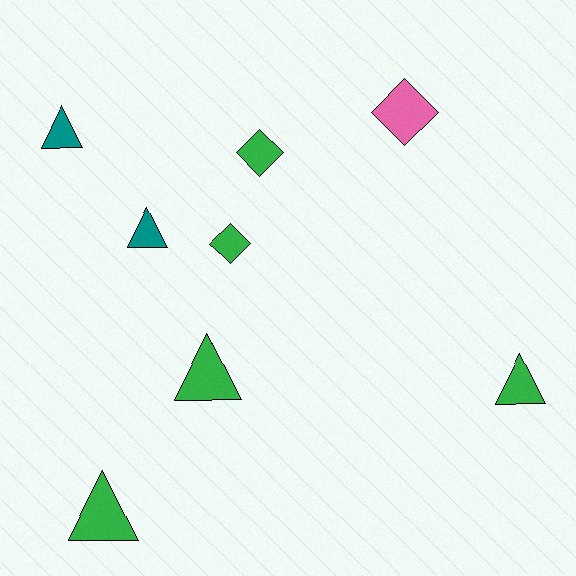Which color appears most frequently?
Green, with 5 objects.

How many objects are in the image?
There are 8 objects.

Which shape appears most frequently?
Triangle, with 5 objects.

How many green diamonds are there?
There are 2 green diamonds.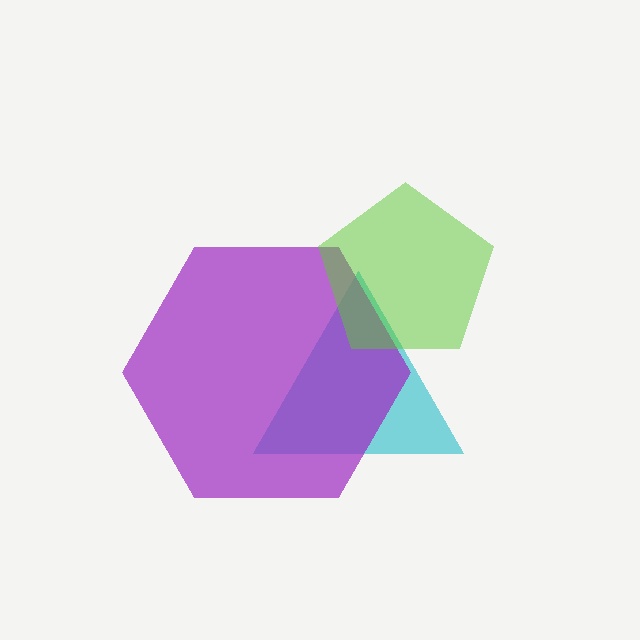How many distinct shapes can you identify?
There are 3 distinct shapes: a cyan triangle, a purple hexagon, a lime pentagon.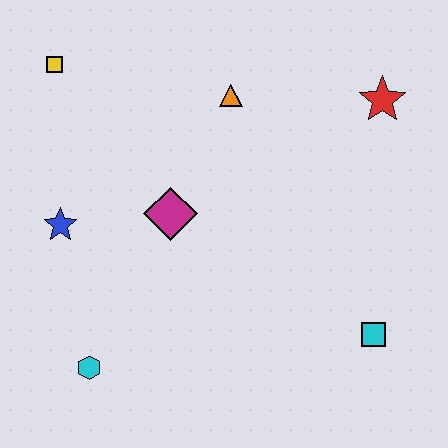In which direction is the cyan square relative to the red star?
The cyan square is below the red star.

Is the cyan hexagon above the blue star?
No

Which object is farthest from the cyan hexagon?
The red star is farthest from the cyan hexagon.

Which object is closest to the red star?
The orange triangle is closest to the red star.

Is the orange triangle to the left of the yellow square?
No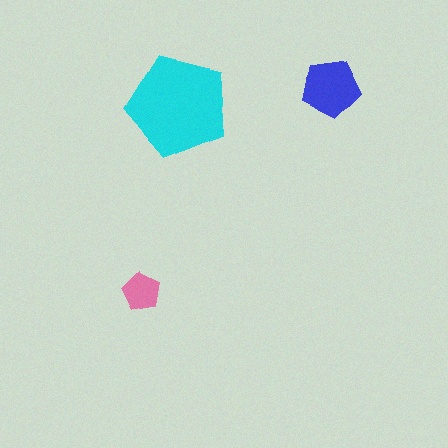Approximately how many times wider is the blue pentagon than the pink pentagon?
About 1.5 times wider.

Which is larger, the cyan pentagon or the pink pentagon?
The cyan one.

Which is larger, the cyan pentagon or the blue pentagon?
The cyan one.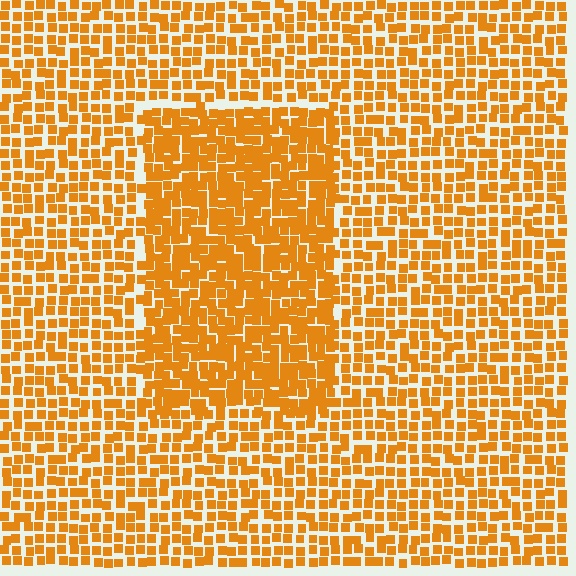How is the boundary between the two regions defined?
The boundary is defined by a change in element density (approximately 1.6x ratio). All elements are the same color, size, and shape.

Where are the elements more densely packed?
The elements are more densely packed inside the rectangle boundary.